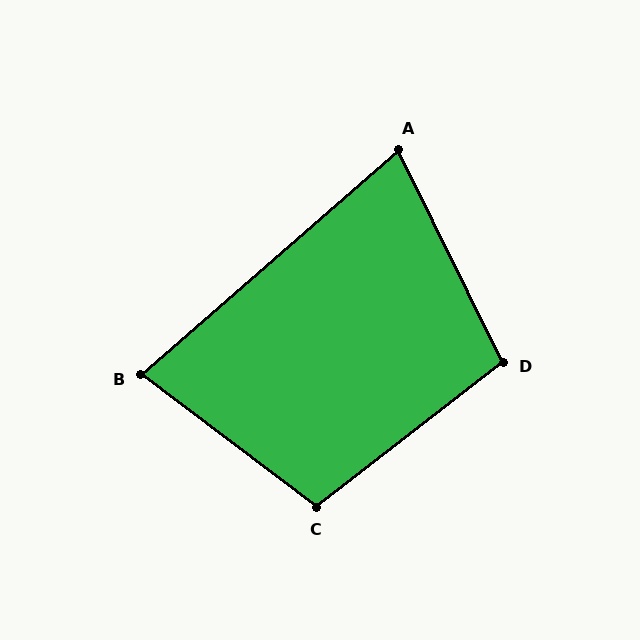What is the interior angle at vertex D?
Approximately 102 degrees (obtuse).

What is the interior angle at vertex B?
Approximately 78 degrees (acute).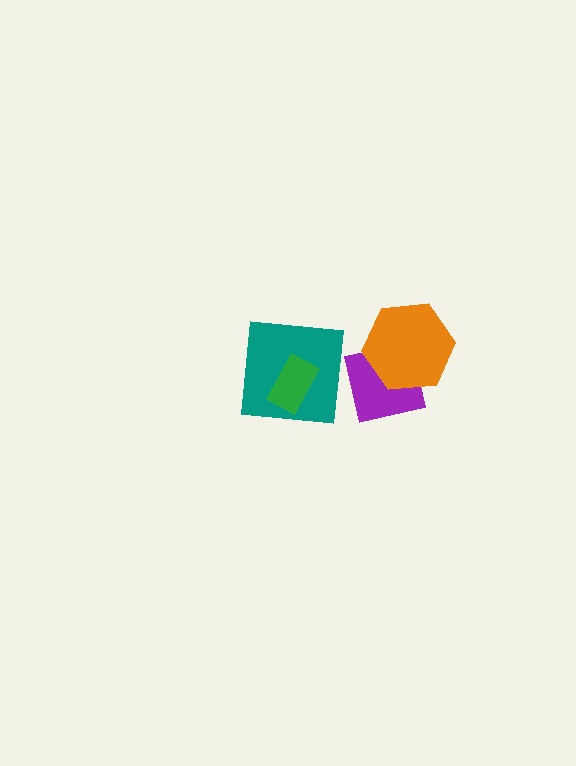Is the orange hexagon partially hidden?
No, no other shape covers it.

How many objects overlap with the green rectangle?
1 object overlaps with the green rectangle.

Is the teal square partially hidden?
Yes, it is partially covered by another shape.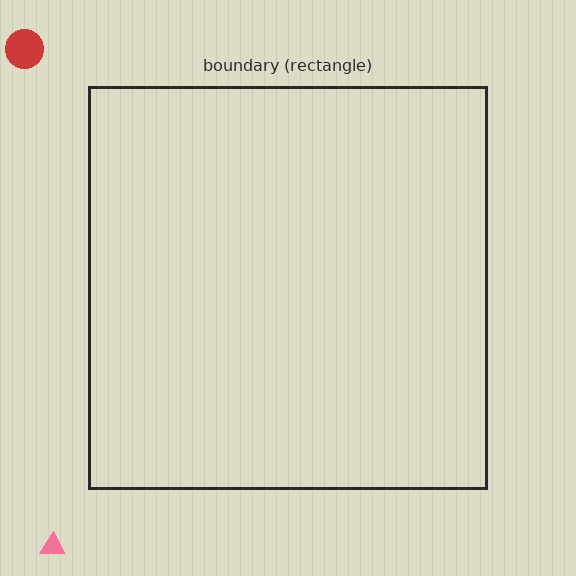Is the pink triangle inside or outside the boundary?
Outside.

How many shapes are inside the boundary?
0 inside, 2 outside.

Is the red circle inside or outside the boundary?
Outside.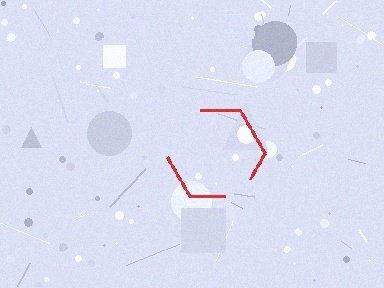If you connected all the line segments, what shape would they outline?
They would outline a hexagon.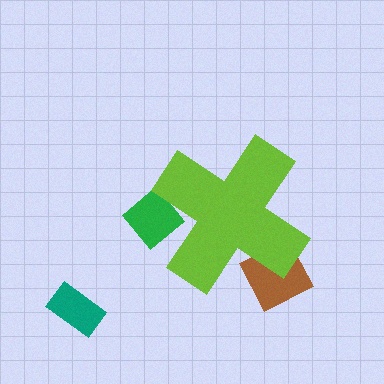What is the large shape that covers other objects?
A lime cross.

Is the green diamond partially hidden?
Yes, the green diamond is partially hidden behind the lime cross.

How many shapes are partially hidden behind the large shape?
2 shapes are partially hidden.